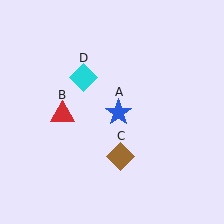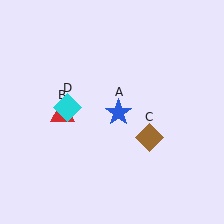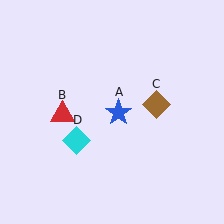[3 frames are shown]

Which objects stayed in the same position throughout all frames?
Blue star (object A) and red triangle (object B) remained stationary.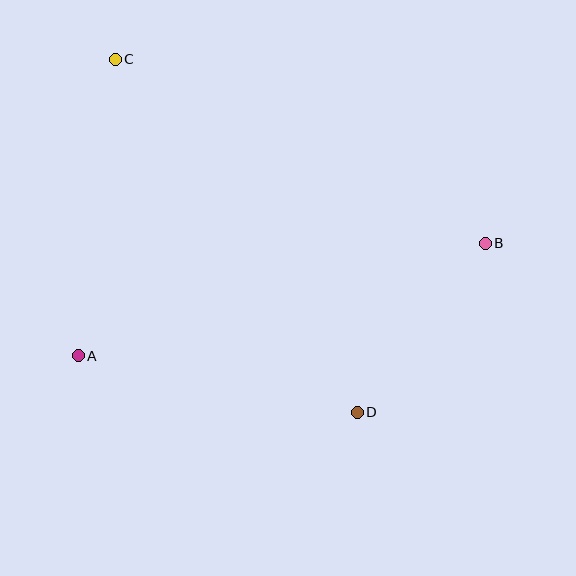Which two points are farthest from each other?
Points C and D are farthest from each other.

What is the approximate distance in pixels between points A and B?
The distance between A and B is approximately 422 pixels.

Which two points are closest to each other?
Points B and D are closest to each other.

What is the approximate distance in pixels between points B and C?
The distance between B and C is approximately 413 pixels.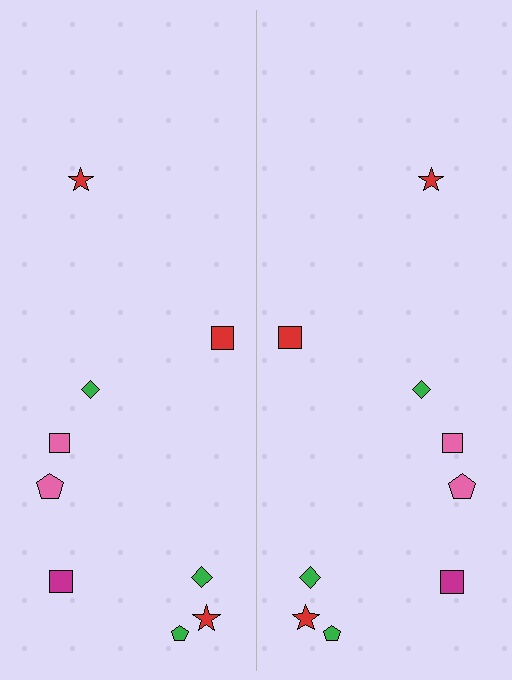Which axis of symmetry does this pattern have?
The pattern has a vertical axis of symmetry running through the center of the image.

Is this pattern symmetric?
Yes, this pattern has bilateral (reflection) symmetry.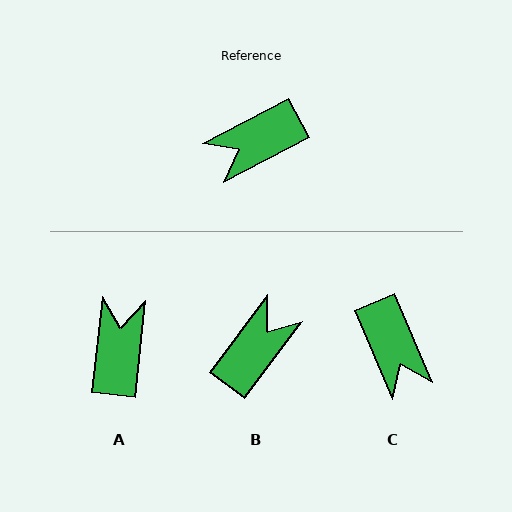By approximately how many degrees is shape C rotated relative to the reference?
Approximately 86 degrees counter-clockwise.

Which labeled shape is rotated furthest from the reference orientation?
B, about 154 degrees away.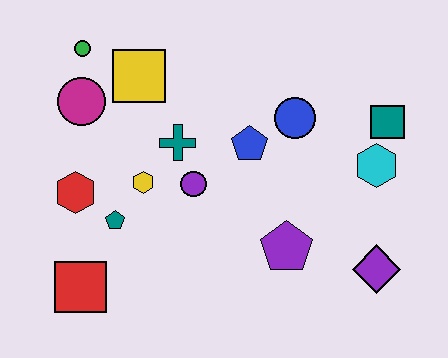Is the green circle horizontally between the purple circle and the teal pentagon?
No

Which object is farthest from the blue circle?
The red square is farthest from the blue circle.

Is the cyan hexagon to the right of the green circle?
Yes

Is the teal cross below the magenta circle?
Yes